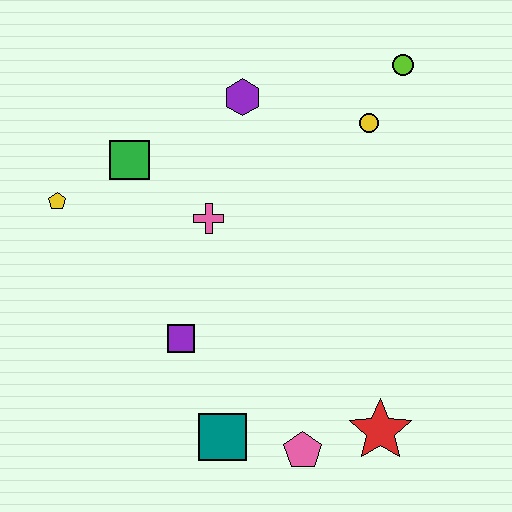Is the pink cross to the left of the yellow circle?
Yes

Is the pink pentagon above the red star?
No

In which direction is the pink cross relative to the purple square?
The pink cross is above the purple square.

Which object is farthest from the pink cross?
The red star is farthest from the pink cross.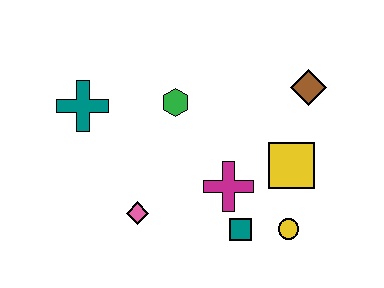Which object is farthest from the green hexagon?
The yellow circle is farthest from the green hexagon.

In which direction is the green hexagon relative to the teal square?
The green hexagon is above the teal square.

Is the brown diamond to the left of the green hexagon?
No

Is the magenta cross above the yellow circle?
Yes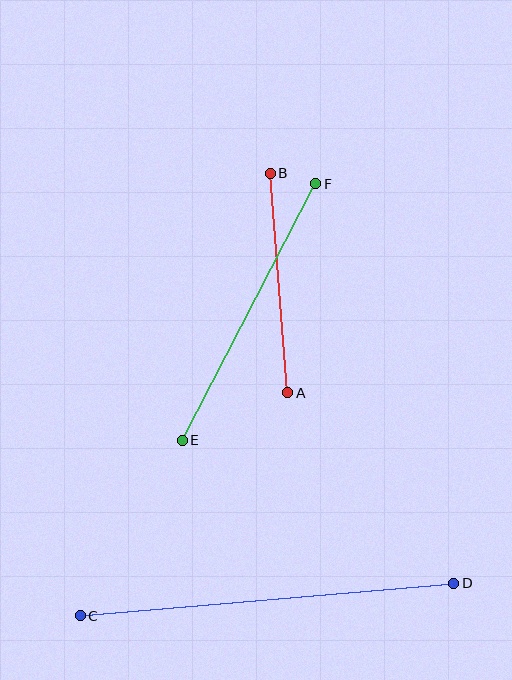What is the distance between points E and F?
The distance is approximately 289 pixels.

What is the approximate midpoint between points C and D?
The midpoint is at approximately (267, 599) pixels.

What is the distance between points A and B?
The distance is approximately 220 pixels.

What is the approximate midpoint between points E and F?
The midpoint is at approximately (249, 312) pixels.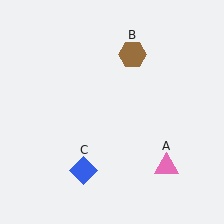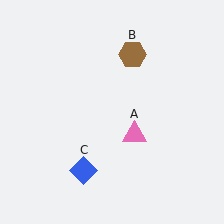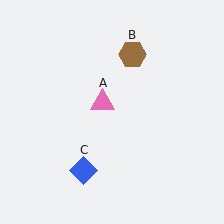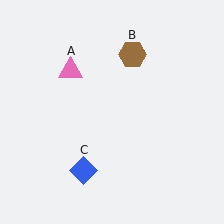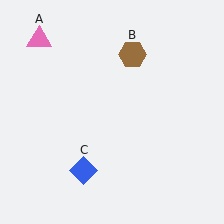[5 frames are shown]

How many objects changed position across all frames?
1 object changed position: pink triangle (object A).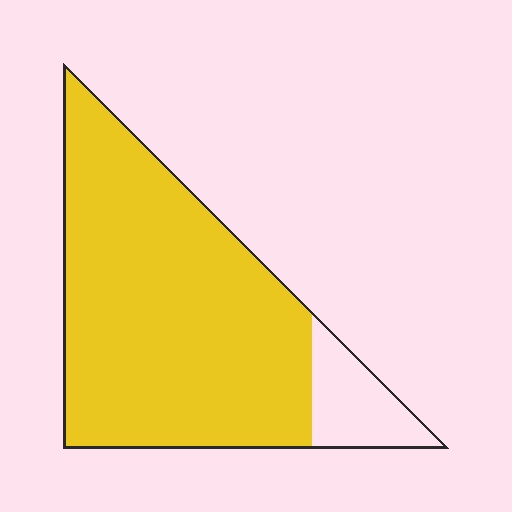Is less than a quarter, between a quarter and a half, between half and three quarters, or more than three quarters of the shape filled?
More than three quarters.